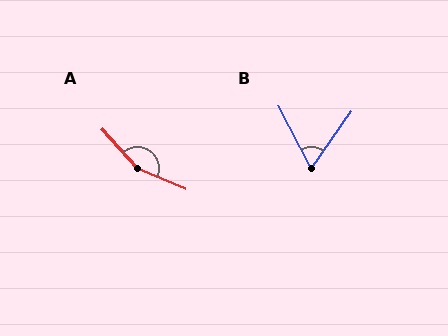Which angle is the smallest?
B, at approximately 63 degrees.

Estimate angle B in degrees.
Approximately 63 degrees.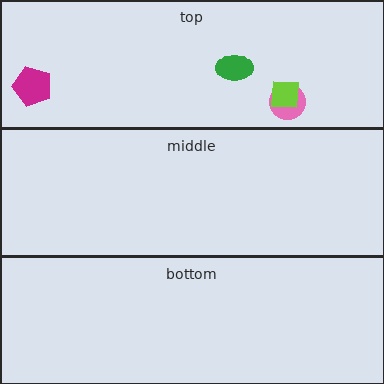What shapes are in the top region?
The pink circle, the green ellipse, the lime square, the magenta pentagon.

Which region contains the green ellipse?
The top region.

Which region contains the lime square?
The top region.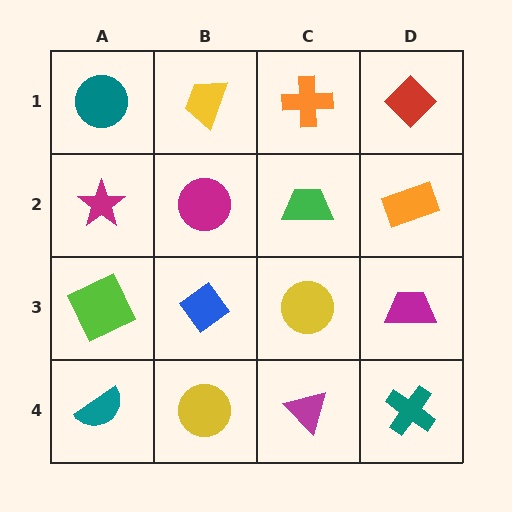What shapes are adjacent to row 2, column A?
A teal circle (row 1, column A), a lime square (row 3, column A), a magenta circle (row 2, column B).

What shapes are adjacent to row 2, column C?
An orange cross (row 1, column C), a yellow circle (row 3, column C), a magenta circle (row 2, column B), an orange rectangle (row 2, column D).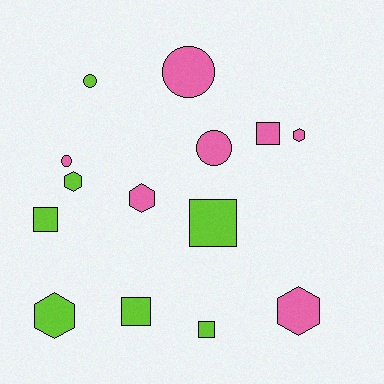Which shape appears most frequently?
Hexagon, with 5 objects.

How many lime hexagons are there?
There are 2 lime hexagons.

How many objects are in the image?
There are 14 objects.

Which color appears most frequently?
Lime, with 7 objects.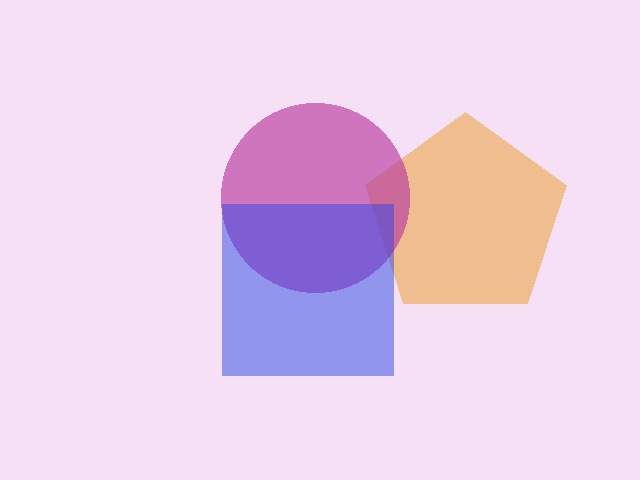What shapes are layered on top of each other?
The layered shapes are: an orange pentagon, a magenta circle, a blue square.